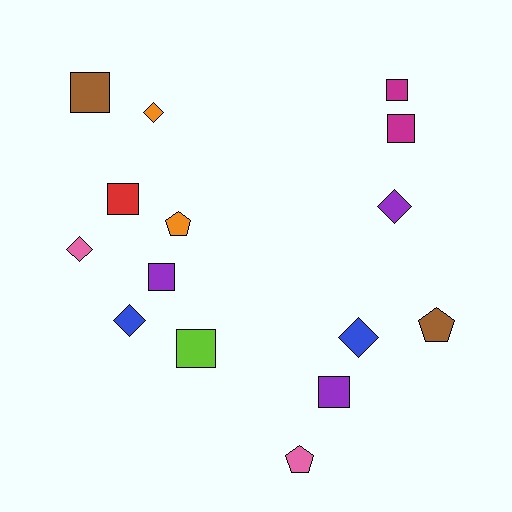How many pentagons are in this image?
There are 3 pentagons.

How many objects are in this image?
There are 15 objects.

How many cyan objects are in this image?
There are no cyan objects.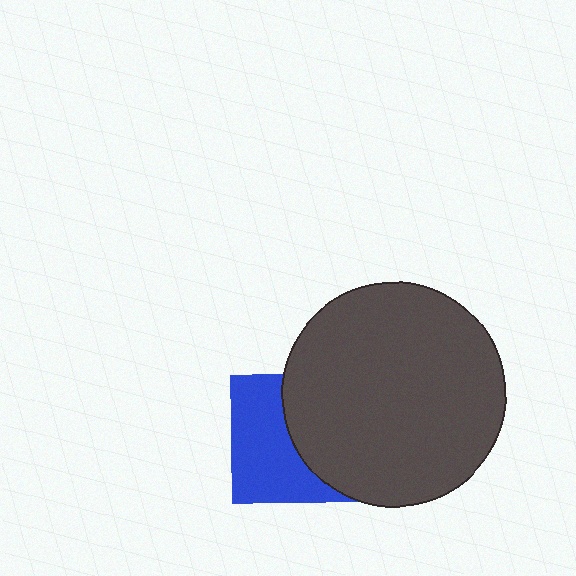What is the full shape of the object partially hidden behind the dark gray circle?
The partially hidden object is a blue square.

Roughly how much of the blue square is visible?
About half of it is visible (roughly 52%).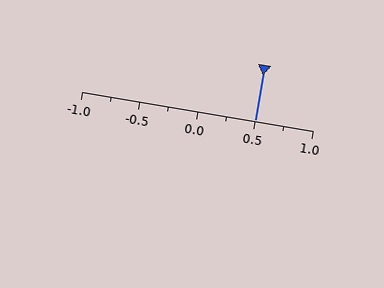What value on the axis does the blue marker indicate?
The marker indicates approximately 0.5.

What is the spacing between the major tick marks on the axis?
The major ticks are spaced 0.5 apart.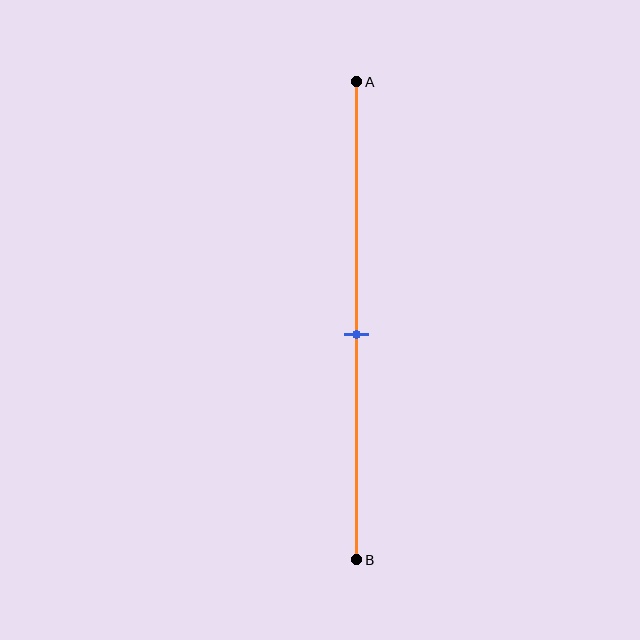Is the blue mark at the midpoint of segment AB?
Yes, the mark is approximately at the midpoint.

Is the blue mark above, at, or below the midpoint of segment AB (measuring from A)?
The blue mark is approximately at the midpoint of segment AB.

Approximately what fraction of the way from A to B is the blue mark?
The blue mark is approximately 55% of the way from A to B.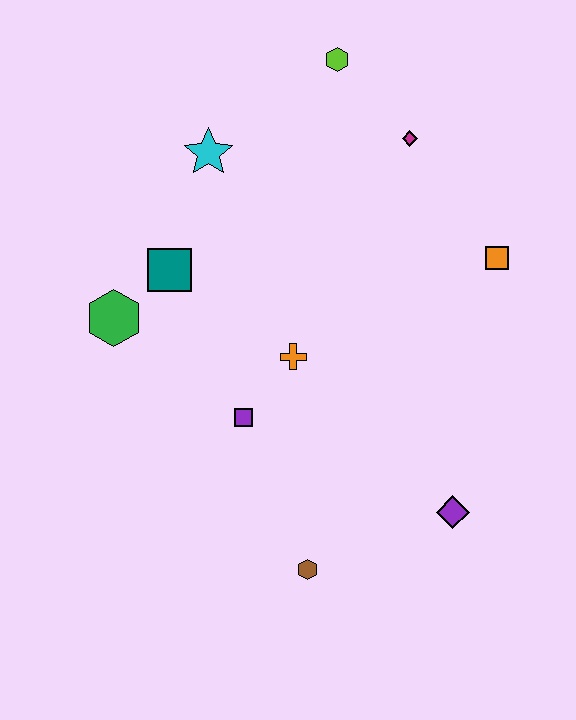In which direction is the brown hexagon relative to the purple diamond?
The brown hexagon is to the left of the purple diamond.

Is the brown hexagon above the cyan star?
No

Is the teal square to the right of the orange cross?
No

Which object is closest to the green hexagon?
The teal square is closest to the green hexagon.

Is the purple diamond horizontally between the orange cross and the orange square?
Yes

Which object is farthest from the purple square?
The lime hexagon is farthest from the purple square.